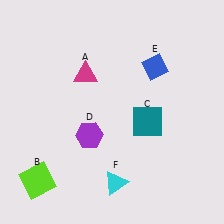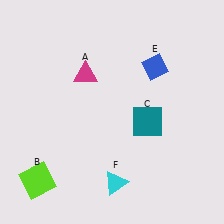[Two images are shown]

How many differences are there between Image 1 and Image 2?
There is 1 difference between the two images.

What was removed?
The purple hexagon (D) was removed in Image 2.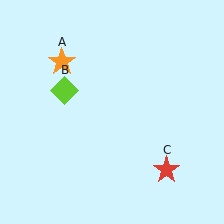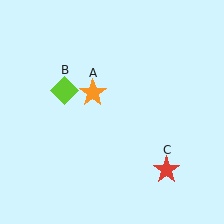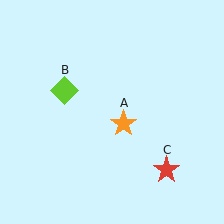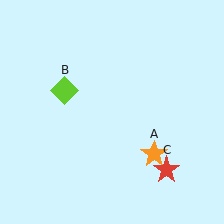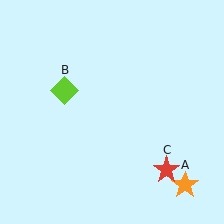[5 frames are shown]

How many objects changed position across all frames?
1 object changed position: orange star (object A).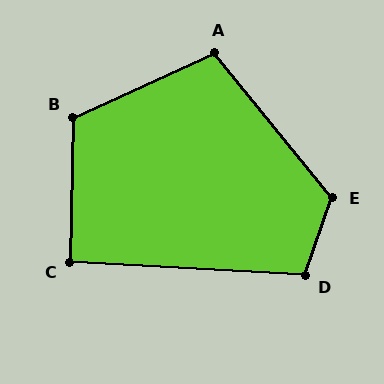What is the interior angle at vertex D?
Approximately 106 degrees (obtuse).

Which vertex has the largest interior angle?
E, at approximately 122 degrees.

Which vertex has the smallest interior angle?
C, at approximately 92 degrees.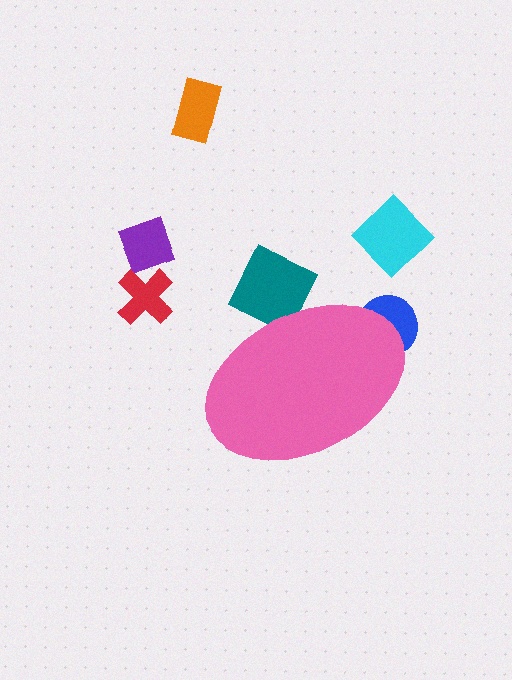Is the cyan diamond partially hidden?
No, the cyan diamond is fully visible.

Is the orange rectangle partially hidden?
No, the orange rectangle is fully visible.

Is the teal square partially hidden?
Yes, the teal square is partially hidden behind the pink ellipse.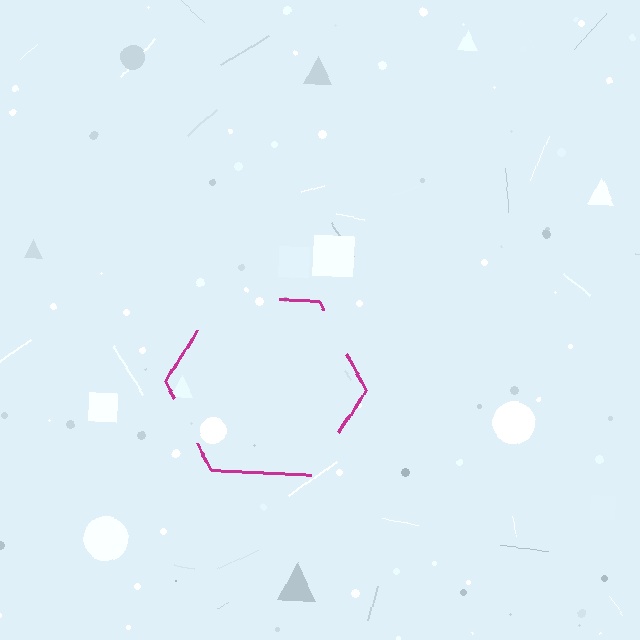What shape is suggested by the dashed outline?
The dashed outline suggests a hexagon.